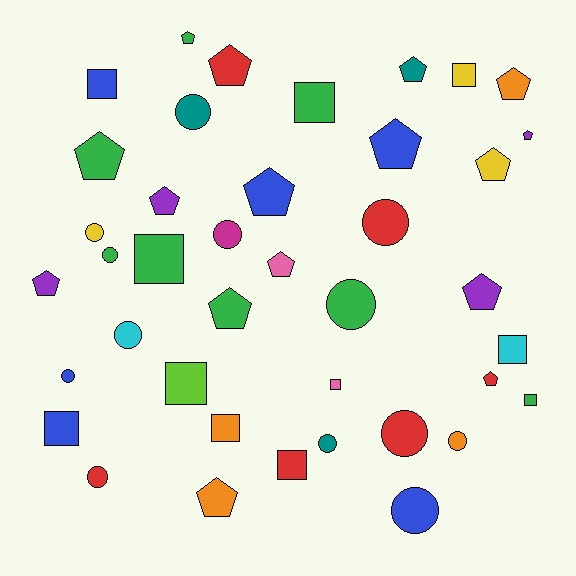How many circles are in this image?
There are 13 circles.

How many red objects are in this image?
There are 6 red objects.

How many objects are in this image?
There are 40 objects.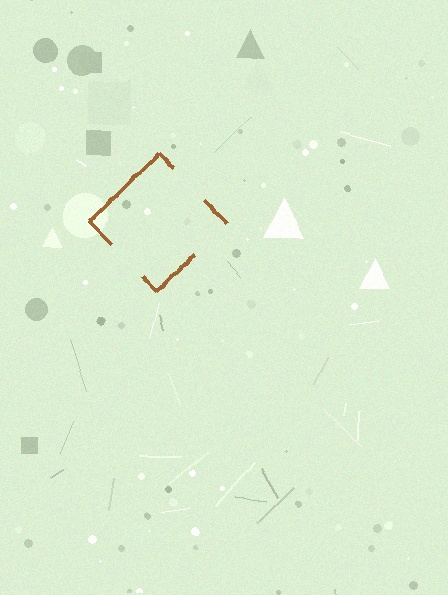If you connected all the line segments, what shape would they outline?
They would outline a diamond.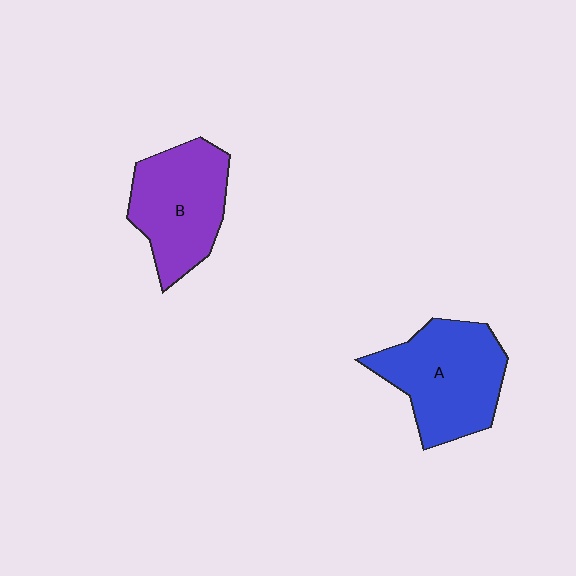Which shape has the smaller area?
Shape B (purple).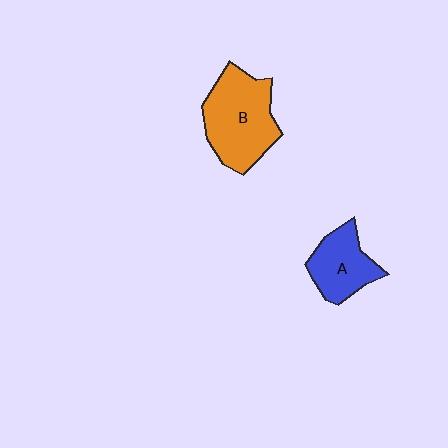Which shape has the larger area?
Shape B (orange).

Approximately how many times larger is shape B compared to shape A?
Approximately 1.6 times.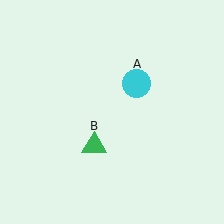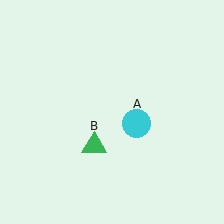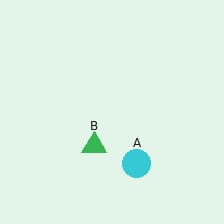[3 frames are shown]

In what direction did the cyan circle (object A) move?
The cyan circle (object A) moved down.